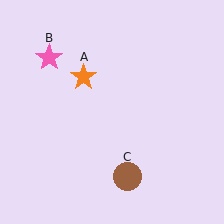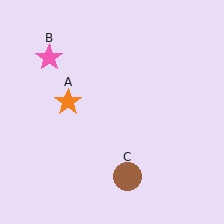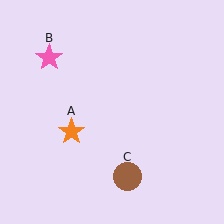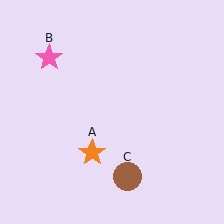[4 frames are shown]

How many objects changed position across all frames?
1 object changed position: orange star (object A).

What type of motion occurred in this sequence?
The orange star (object A) rotated counterclockwise around the center of the scene.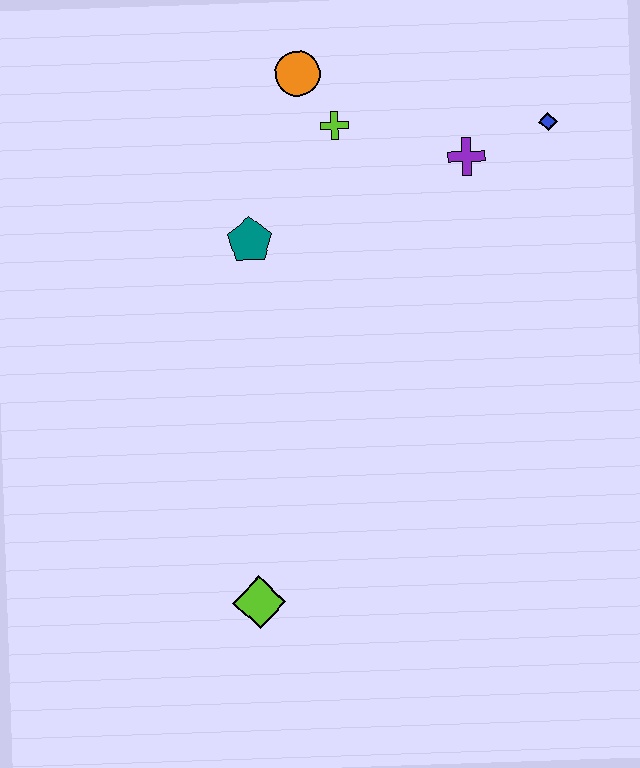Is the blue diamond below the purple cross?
No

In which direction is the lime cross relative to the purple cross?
The lime cross is to the left of the purple cross.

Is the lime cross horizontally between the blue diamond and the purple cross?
No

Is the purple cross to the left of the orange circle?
No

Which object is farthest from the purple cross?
The lime diamond is farthest from the purple cross.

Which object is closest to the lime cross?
The orange circle is closest to the lime cross.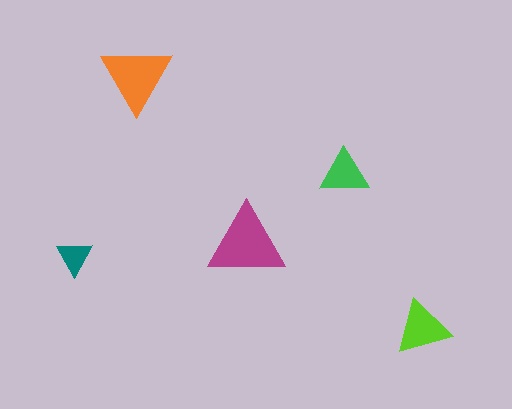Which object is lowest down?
The lime triangle is bottommost.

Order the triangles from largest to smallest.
the magenta one, the orange one, the lime one, the green one, the teal one.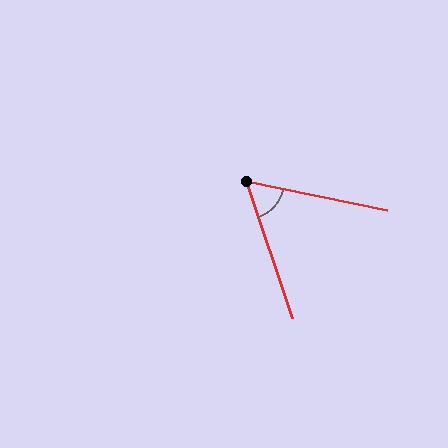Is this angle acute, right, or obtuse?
It is acute.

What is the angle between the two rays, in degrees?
Approximately 60 degrees.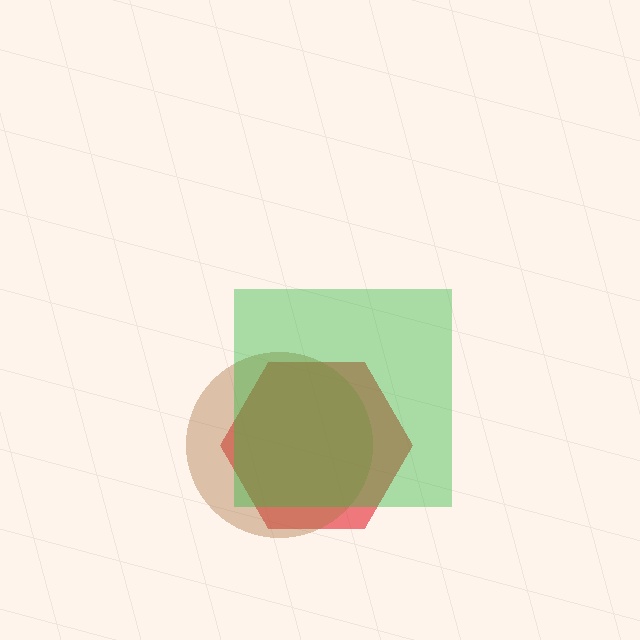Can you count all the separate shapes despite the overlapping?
Yes, there are 3 separate shapes.